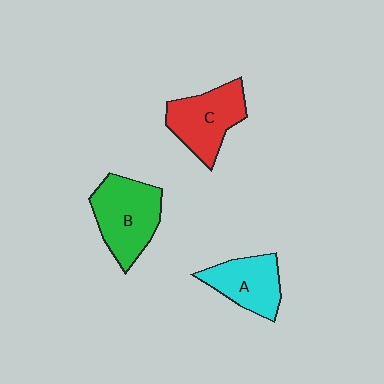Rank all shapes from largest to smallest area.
From largest to smallest: B (green), C (red), A (cyan).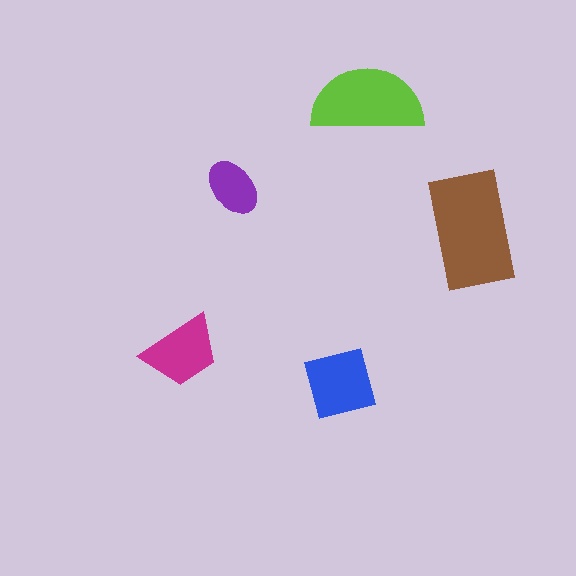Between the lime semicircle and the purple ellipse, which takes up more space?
The lime semicircle.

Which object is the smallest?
The purple ellipse.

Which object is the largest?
The brown rectangle.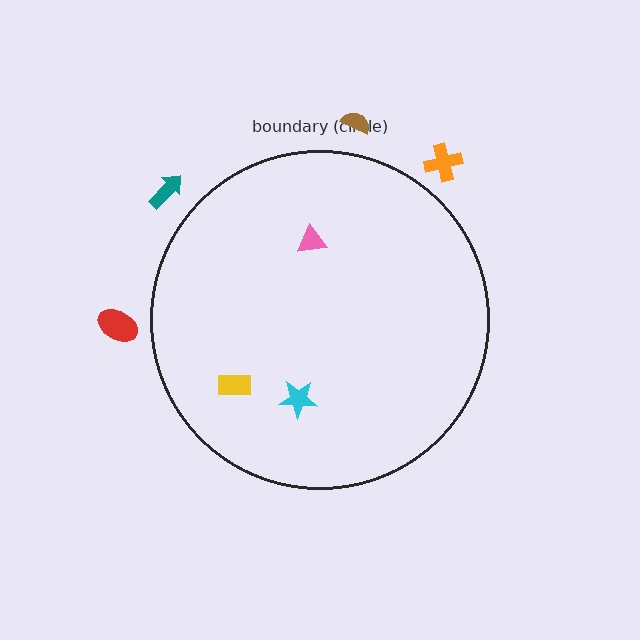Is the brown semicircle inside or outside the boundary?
Outside.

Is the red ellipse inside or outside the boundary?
Outside.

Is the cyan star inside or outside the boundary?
Inside.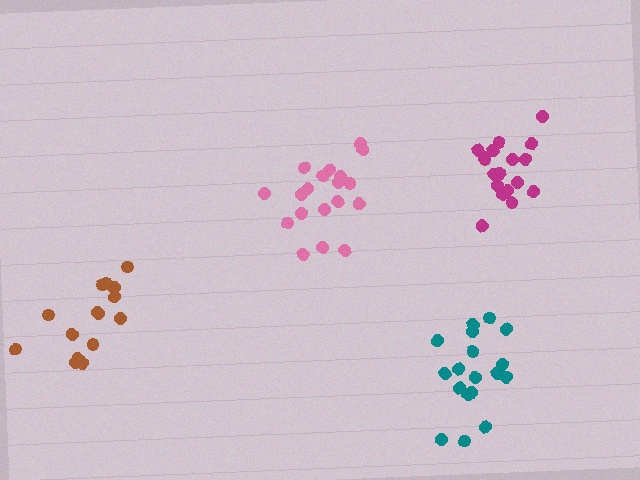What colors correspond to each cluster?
The clusters are colored: brown, magenta, teal, pink.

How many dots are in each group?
Group 1: 15 dots, Group 2: 18 dots, Group 3: 18 dots, Group 4: 19 dots (70 total).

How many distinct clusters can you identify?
There are 4 distinct clusters.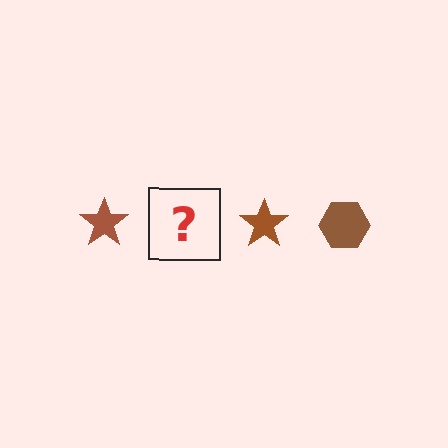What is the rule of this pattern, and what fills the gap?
The rule is that the pattern cycles through star, hexagon shapes in brown. The gap should be filled with a brown hexagon.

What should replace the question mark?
The question mark should be replaced with a brown hexagon.